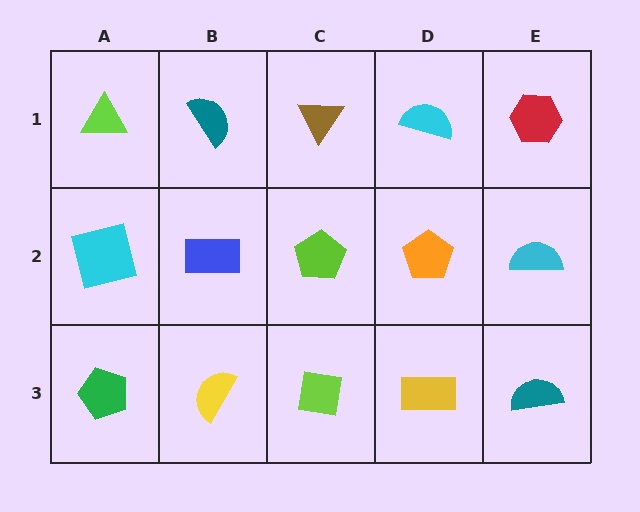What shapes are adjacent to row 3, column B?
A blue rectangle (row 2, column B), a green pentagon (row 3, column A), a lime square (row 3, column C).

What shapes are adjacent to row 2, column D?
A cyan semicircle (row 1, column D), a yellow rectangle (row 3, column D), a lime pentagon (row 2, column C), a cyan semicircle (row 2, column E).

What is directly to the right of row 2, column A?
A blue rectangle.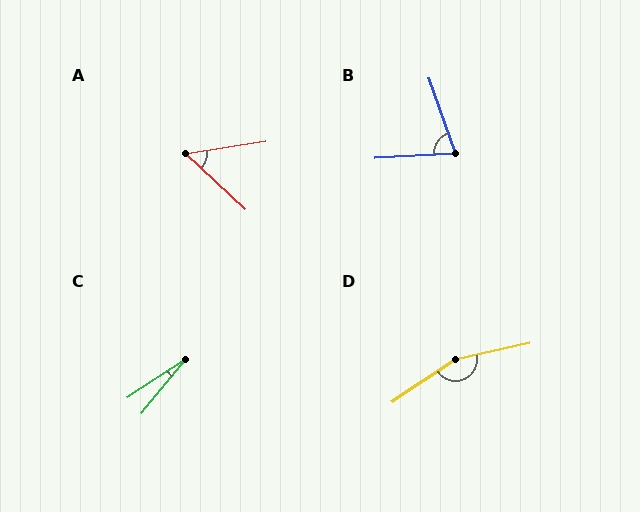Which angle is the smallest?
C, at approximately 17 degrees.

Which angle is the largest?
D, at approximately 159 degrees.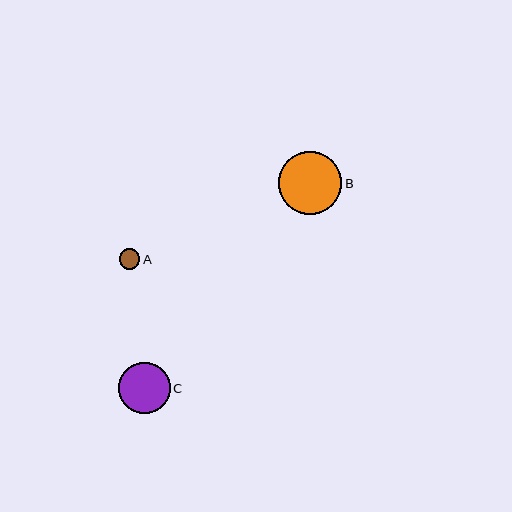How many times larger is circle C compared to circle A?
Circle C is approximately 2.5 times the size of circle A.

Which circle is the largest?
Circle B is the largest with a size of approximately 63 pixels.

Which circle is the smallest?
Circle A is the smallest with a size of approximately 20 pixels.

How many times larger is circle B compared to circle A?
Circle B is approximately 3.1 times the size of circle A.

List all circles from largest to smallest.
From largest to smallest: B, C, A.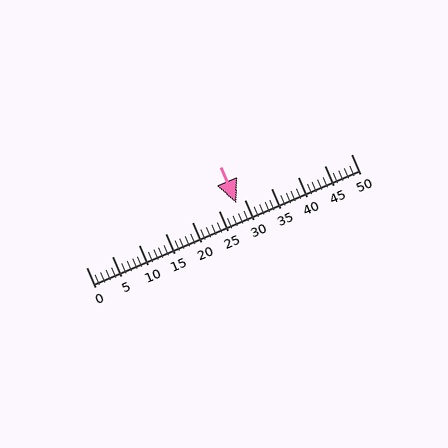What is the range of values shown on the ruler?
The ruler shows values from 0 to 50.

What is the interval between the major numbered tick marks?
The major tick marks are spaced 5 units apart.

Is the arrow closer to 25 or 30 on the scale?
The arrow is closer to 30.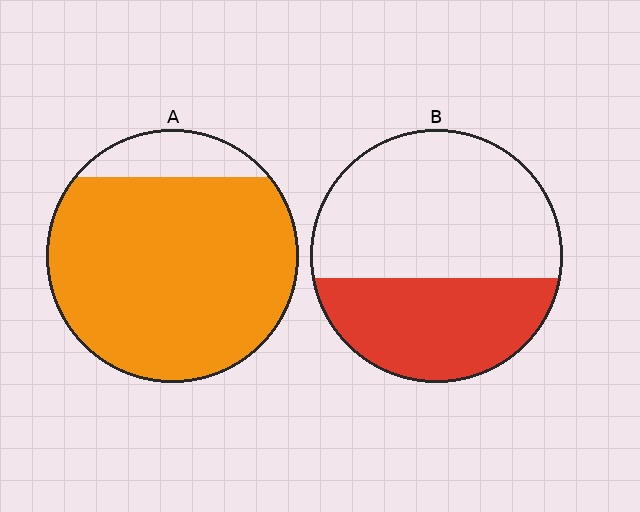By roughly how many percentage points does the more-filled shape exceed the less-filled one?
By roughly 50 percentage points (A over B).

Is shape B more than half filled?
No.